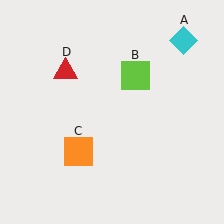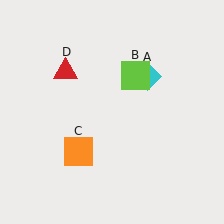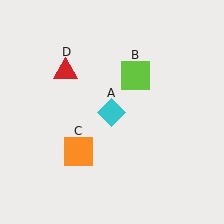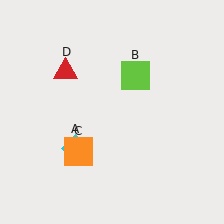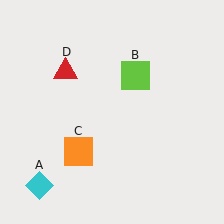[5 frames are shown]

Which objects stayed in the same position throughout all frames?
Lime square (object B) and orange square (object C) and red triangle (object D) remained stationary.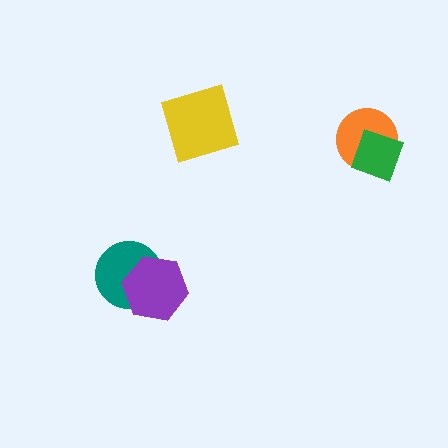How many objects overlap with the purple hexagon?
1 object overlaps with the purple hexagon.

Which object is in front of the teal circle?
The purple hexagon is in front of the teal circle.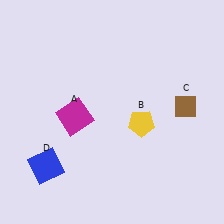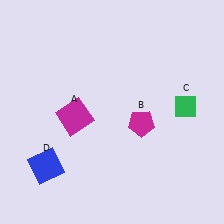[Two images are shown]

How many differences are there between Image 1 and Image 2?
There are 2 differences between the two images.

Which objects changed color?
B changed from yellow to magenta. C changed from brown to green.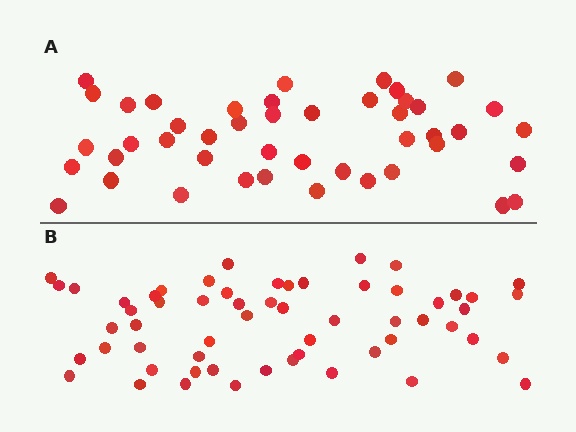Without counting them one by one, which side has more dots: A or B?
Region B (the bottom region) has more dots.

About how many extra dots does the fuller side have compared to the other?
Region B has approximately 15 more dots than region A.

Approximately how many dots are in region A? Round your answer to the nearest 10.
About 40 dots. (The exact count is 45, which rounds to 40.)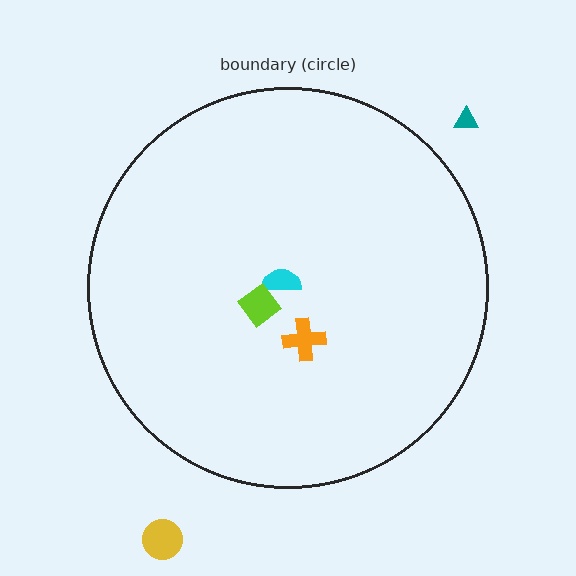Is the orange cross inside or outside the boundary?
Inside.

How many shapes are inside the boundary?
3 inside, 2 outside.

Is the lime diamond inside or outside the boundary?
Inside.